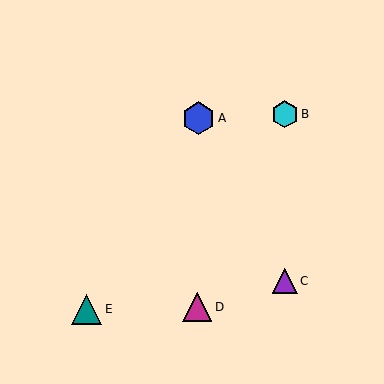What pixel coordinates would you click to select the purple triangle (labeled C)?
Click at (285, 281) to select the purple triangle C.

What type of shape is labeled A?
Shape A is a blue hexagon.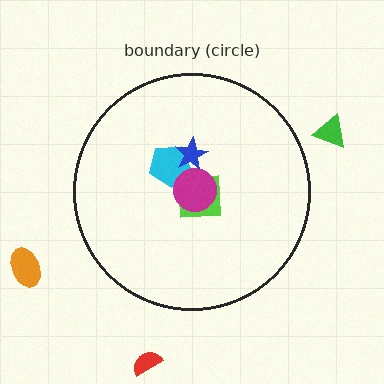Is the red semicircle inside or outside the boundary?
Outside.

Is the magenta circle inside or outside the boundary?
Inside.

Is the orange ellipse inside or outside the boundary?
Outside.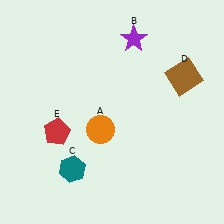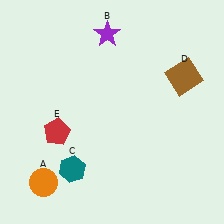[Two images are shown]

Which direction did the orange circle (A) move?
The orange circle (A) moved left.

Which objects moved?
The objects that moved are: the orange circle (A), the purple star (B).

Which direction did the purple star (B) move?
The purple star (B) moved left.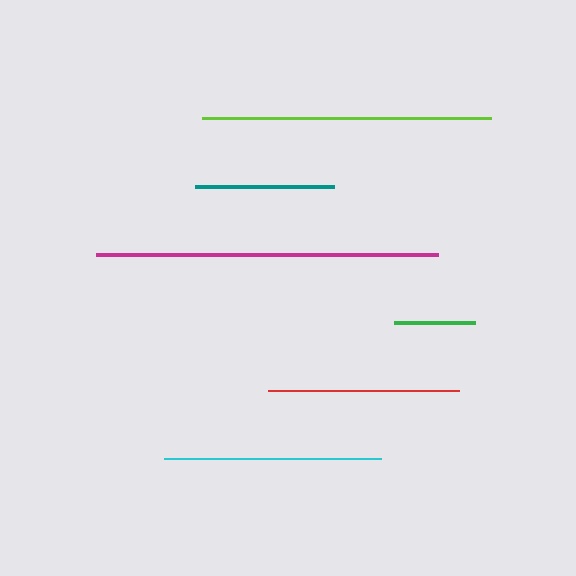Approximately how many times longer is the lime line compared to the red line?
The lime line is approximately 1.5 times the length of the red line.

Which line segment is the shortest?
The green line is the shortest at approximately 81 pixels.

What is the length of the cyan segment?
The cyan segment is approximately 216 pixels long.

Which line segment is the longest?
The magenta line is the longest at approximately 343 pixels.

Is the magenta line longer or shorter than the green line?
The magenta line is longer than the green line.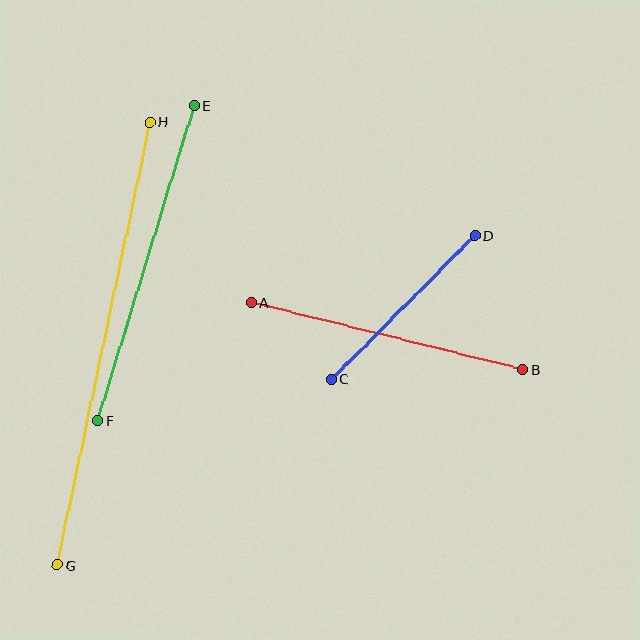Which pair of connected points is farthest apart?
Points G and H are farthest apart.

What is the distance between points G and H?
The distance is approximately 453 pixels.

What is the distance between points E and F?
The distance is approximately 330 pixels.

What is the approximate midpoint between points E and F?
The midpoint is at approximately (146, 263) pixels.